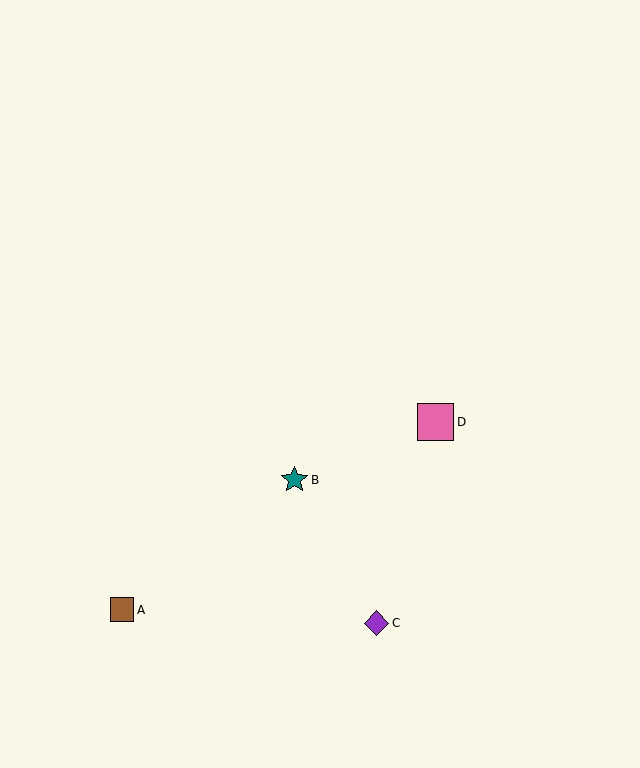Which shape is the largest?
The pink square (labeled D) is the largest.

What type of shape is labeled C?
Shape C is a purple diamond.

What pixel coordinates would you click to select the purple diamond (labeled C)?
Click at (376, 623) to select the purple diamond C.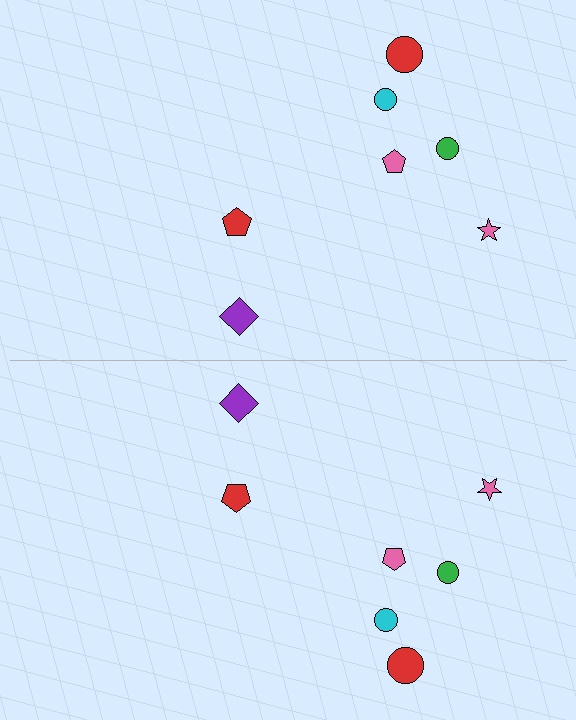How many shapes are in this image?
There are 14 shapes in this image.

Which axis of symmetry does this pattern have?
The pattern has a horizontal axis of symmetry running through the center of the image.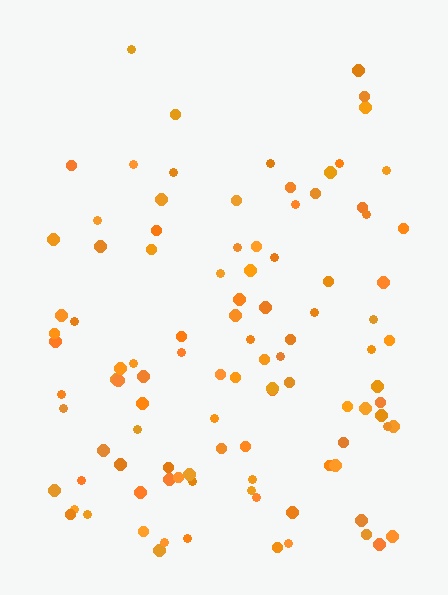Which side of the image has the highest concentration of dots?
The bottom.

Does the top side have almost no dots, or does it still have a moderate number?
Still a moderate number, just noticeably fewer than the bottom.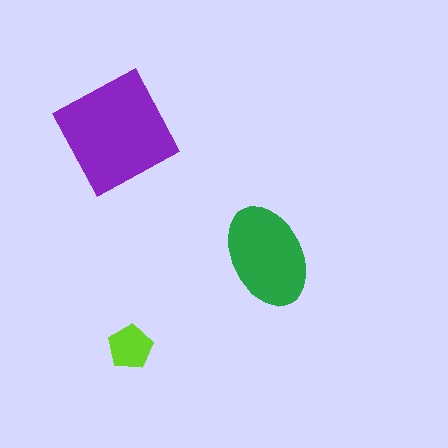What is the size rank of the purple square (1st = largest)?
1st.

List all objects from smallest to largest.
The lime pentagon, the green ellipse, the purple square.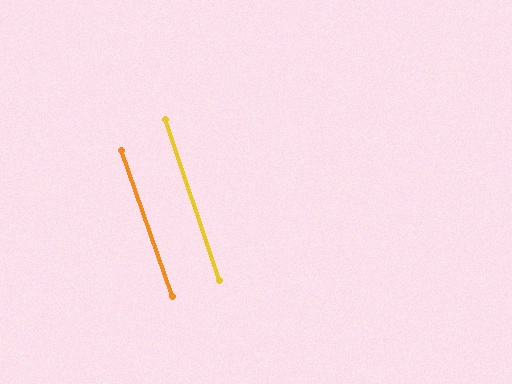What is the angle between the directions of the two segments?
Approximately 1 degree.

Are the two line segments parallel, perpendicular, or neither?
Parallel — their directions differ by only 0.7°.